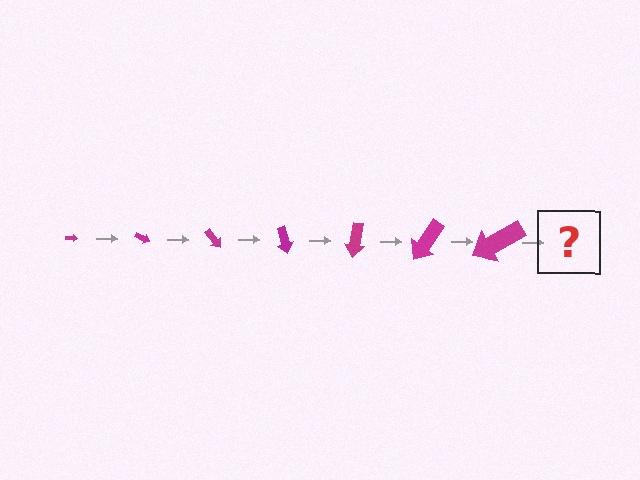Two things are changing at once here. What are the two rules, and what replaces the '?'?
The two rules are that the arrow grows larger each step and it rotates 25 degrees each step. The '?' should be an arrow, larger than the previous one and rotated 175 degrees from the start.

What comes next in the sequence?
The next element should be an arrow, larger than the previous one and rotated 175 degrees from the start.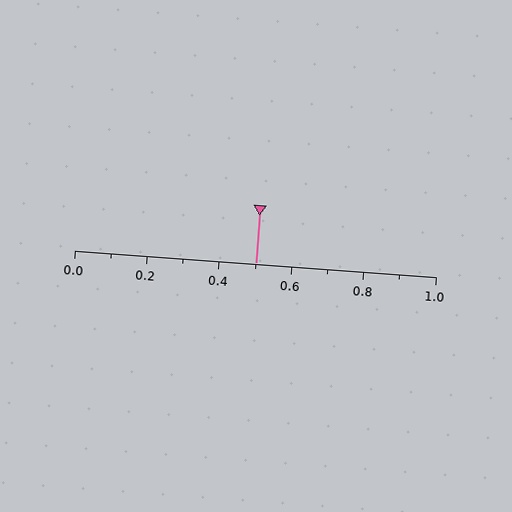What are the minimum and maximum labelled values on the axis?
The axis runs from 0.0 to 1.0.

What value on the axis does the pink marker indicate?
The marker indicates approximately 0.5.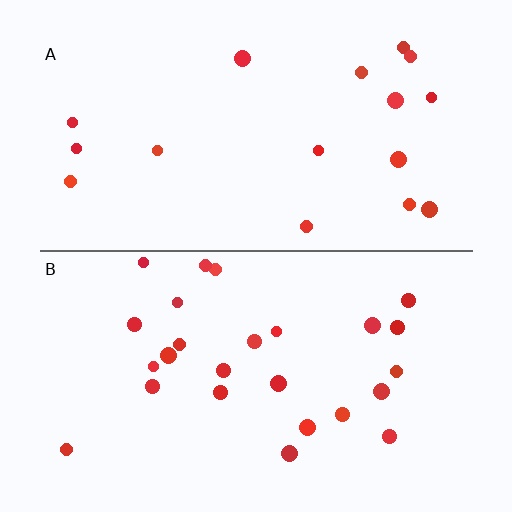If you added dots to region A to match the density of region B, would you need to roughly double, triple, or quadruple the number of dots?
Approximately double.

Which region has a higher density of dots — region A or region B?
B (the bottom).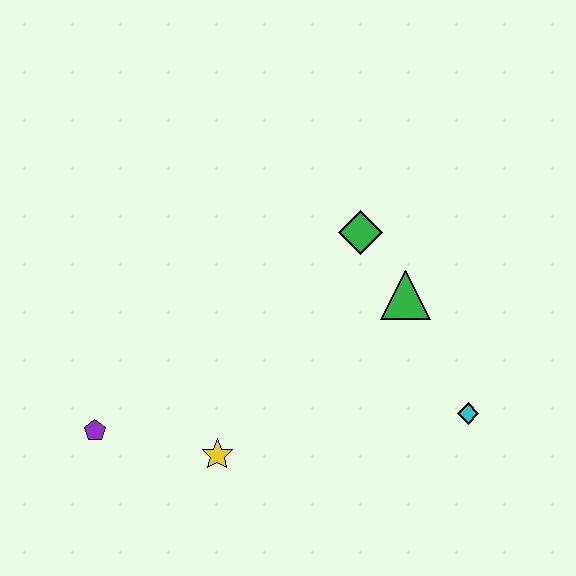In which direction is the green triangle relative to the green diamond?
The green triangle is below the green diamond.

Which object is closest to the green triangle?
The green diamond is closest to the green triangle.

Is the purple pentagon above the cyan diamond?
No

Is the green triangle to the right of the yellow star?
Yes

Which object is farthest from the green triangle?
The purple pentagon is farthest from the green triangle.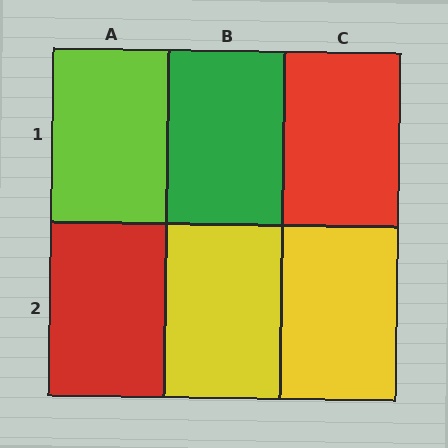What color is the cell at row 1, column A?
Lime.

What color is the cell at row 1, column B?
Green.